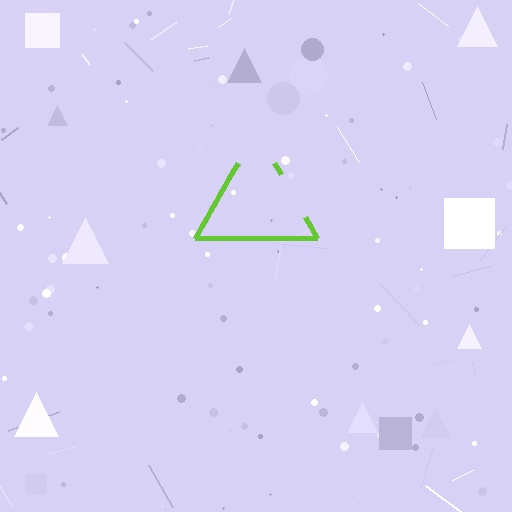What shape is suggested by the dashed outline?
The dashed outline suggests a triangle.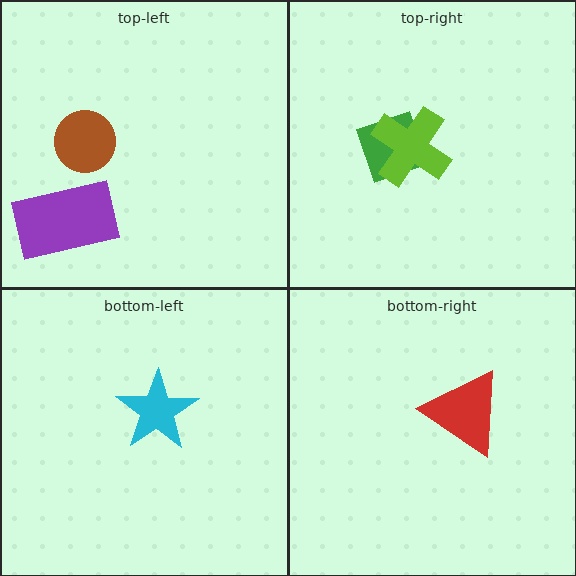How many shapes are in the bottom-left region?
1.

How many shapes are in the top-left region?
2.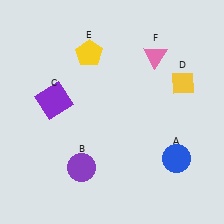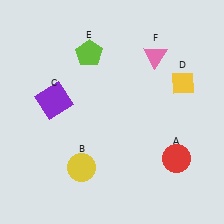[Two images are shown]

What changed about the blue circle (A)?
In Image 1, A is blue. In Image 2, it changed to red.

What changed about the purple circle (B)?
In Image 1, B is purple. In Image 2, it changed to yellow.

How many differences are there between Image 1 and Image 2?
There are 3 differences between the two images.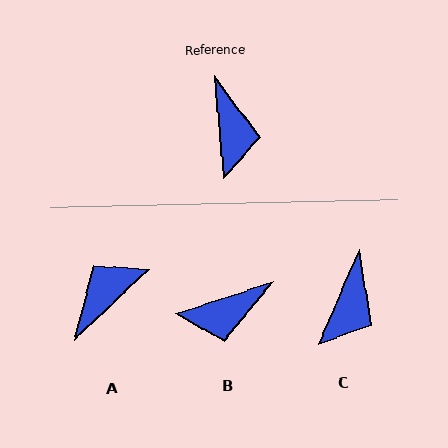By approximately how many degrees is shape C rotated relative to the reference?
Approximately 28 degrees clockwise.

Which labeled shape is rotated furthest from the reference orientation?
A, about 128 degrees away.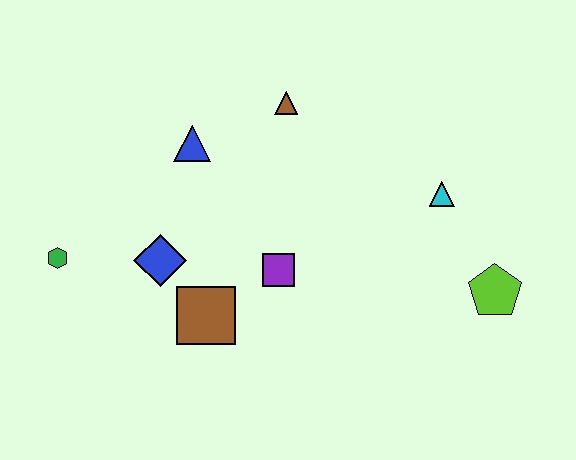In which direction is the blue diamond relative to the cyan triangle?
The blue diamond is to the left of the cyan triangle.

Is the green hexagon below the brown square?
No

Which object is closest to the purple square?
The brown square is closest to the purple square.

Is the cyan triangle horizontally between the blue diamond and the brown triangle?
No